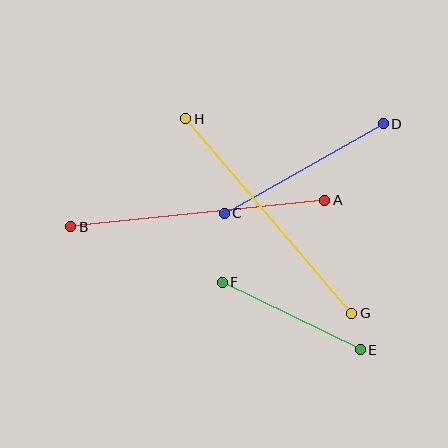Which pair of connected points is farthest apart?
Points G and H are farthest apart.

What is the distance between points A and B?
The distance is approximately 255 pixels.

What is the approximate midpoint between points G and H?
The midpoint is at approximately (269, 216) pixels.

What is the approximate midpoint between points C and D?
The midpoint is at approximately (304, 169) pixels.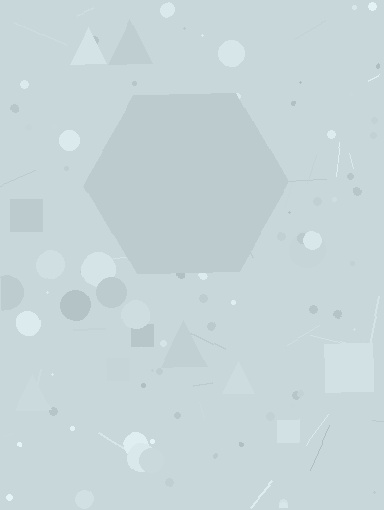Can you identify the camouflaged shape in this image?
The camouflaged shape is a hexagon.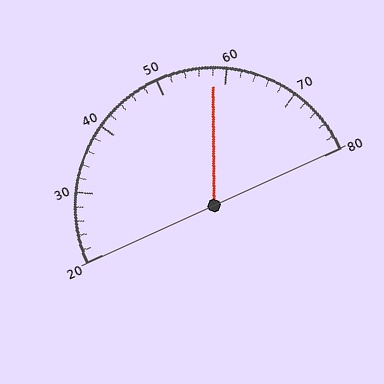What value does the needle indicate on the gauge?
The needle indicates approximately 58.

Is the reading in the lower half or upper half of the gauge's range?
The reading is in the upper half of the range (20 to 80).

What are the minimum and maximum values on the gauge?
The gauge ranges from 20 to 80.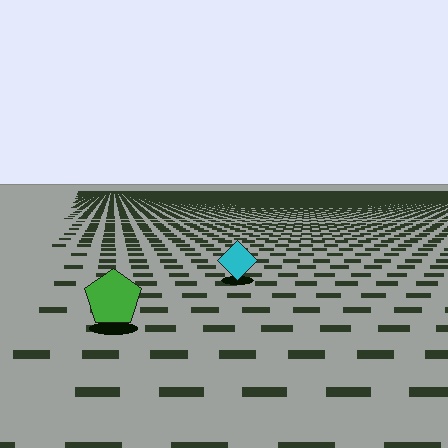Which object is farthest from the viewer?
The cyan diamond is farthest from the viewer. It appears smaller and the ground texture around it is denser.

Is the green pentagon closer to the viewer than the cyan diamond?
Yes. The green pentagon is closer — you can tell from the texture gradient: the ground texture is coarser near it.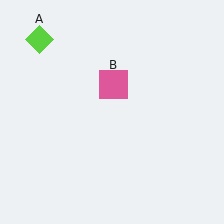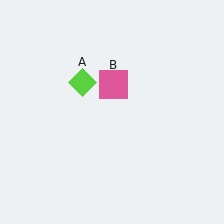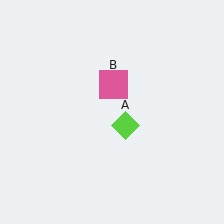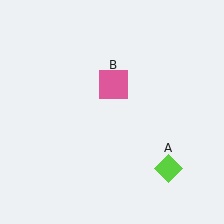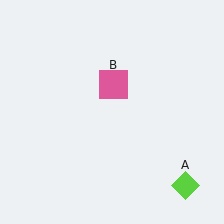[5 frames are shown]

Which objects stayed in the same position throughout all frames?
Pink square (object B) remained stationary.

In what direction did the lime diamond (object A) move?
The lime diamond (object A) moved down and to the right.